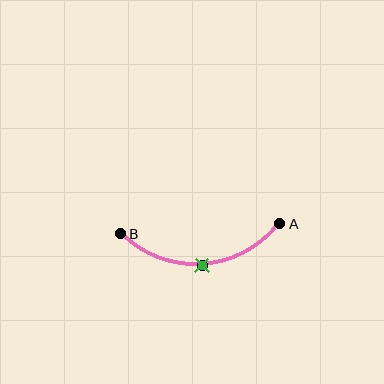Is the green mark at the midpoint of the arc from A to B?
Yes. The green mark lies on the arc at equal arc-length from both A and B — it is the arc midpoint.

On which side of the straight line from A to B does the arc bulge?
The arc bulges below the straight line connecting A and B.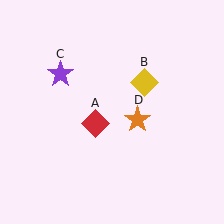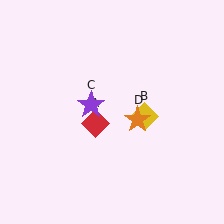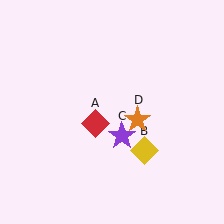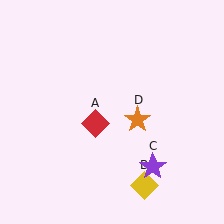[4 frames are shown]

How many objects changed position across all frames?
2 objects changed position: yellow diamond (object B), purple star (object C).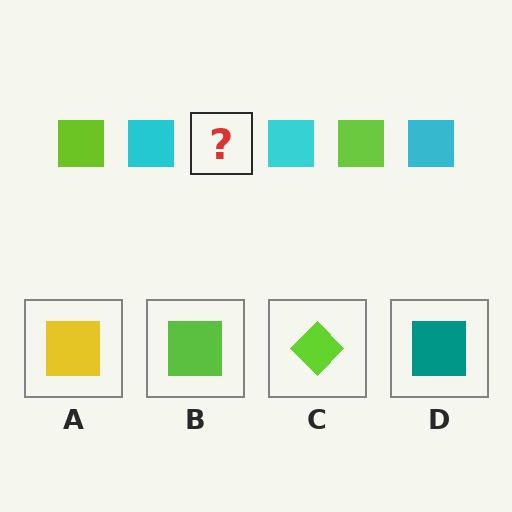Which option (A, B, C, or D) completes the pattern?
B.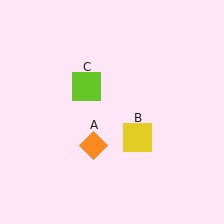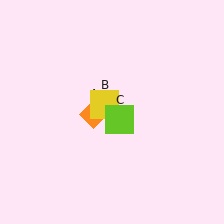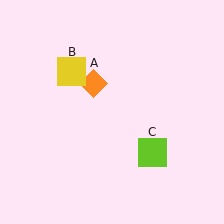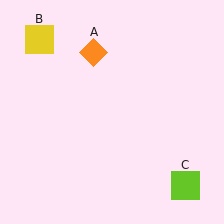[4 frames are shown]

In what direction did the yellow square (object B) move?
The yellow square (object B) moved up and to the left.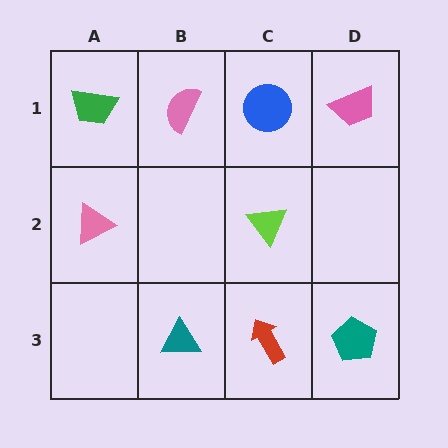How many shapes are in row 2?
2 shapes.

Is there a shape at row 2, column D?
No, that cell is empty.